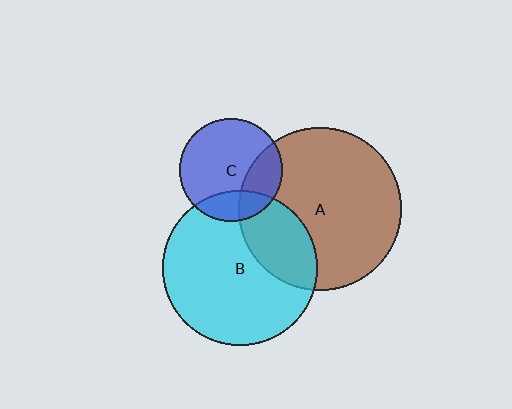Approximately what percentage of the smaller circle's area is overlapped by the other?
Approximately 25%.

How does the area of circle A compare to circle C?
Approximately 2.5 times.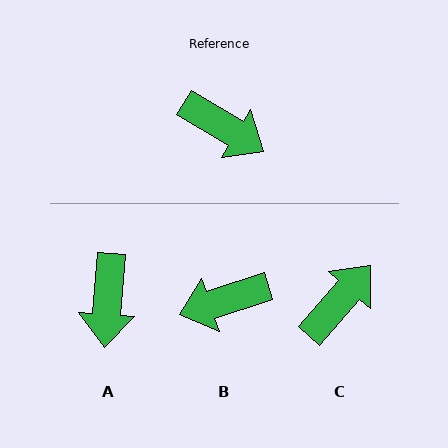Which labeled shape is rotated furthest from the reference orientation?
B, about 131 degrees away.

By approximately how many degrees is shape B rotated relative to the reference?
Approximately 131 degrees clockwise.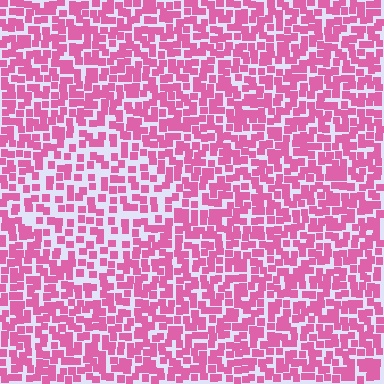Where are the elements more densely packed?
The elements are more densely packed outside the diamond boundary.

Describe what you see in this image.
The image contains small pink elements arranged at two different densities. A diamond-shaped region is visible where the elements are less densely packed than the surrounding area.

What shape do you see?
I see a diamond.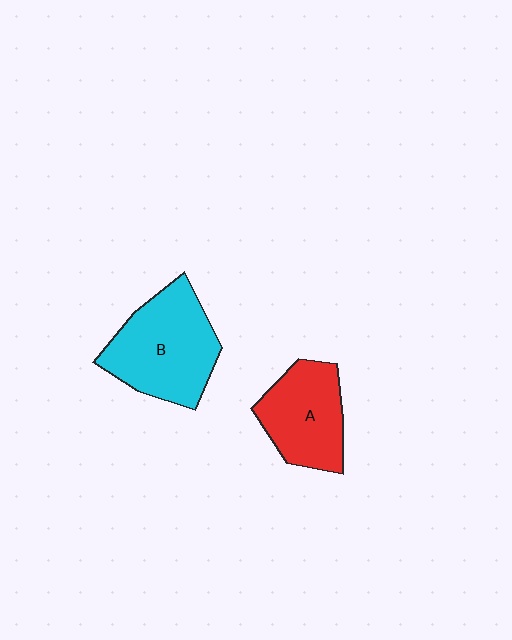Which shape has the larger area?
Shape B (cyan).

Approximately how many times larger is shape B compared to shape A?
Approximately 1.3 times.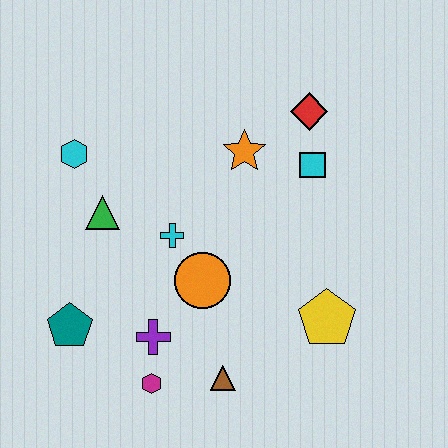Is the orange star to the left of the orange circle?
No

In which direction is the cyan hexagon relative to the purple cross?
The cyan hexagon is above the purple cross.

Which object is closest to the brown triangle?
The magenta hexagon is closest to the brown triangle.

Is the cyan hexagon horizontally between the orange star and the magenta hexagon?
No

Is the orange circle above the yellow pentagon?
Yes